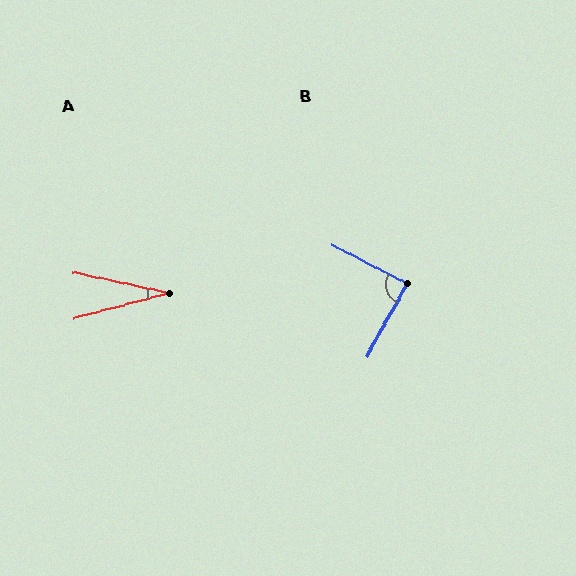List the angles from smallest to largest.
A (27°), B (88°).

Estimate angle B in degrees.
Approximately 88 degrees.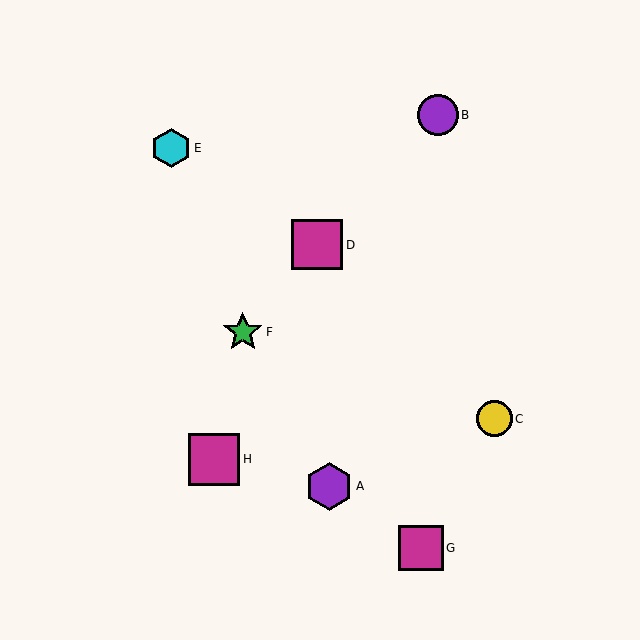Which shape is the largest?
The magenta square (labeled H) is the largest.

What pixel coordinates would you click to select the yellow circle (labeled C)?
Click at (494, 419) to select the yellow circle C.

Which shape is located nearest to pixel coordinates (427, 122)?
The purple circle (labeled B) at (438, 115) is nearest to that location.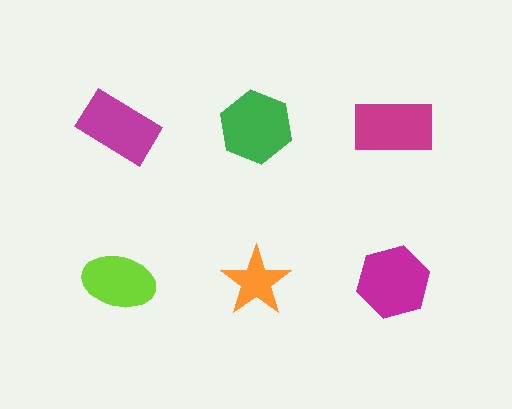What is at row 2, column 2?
An orange star.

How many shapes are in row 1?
3 shapes.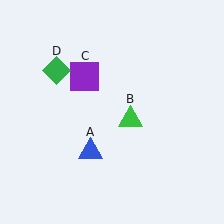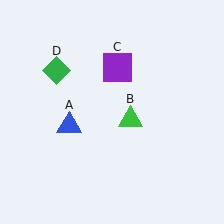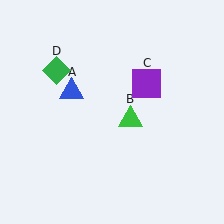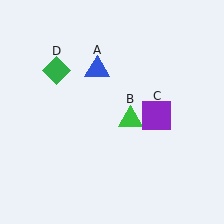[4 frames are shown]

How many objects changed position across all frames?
2 objects changed position: blue triangle (object A), purple square (object C).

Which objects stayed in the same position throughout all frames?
Green triangle (object B) and green diamond (object D) remained stationary.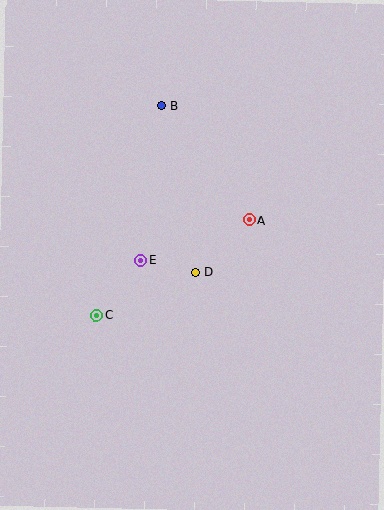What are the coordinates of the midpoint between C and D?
The midpoint between C and D is at (146, 294).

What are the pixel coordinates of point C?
Point C is at (97, 315).